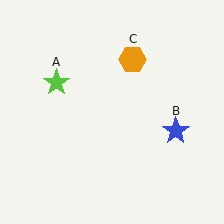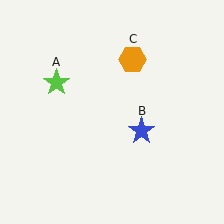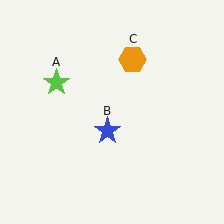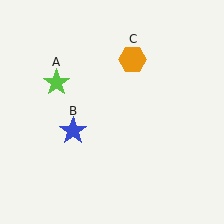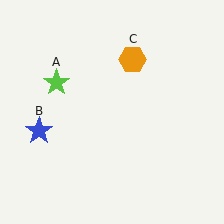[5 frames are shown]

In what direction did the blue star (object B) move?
The blue star (object B) moved left.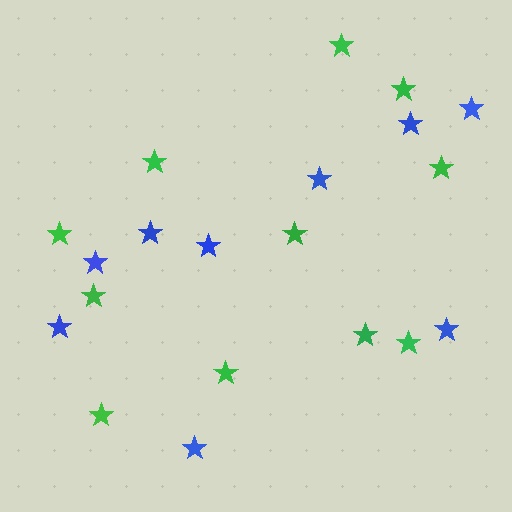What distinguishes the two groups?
There are 2 groups: one group of blue stars (9) and one group of green stars (11).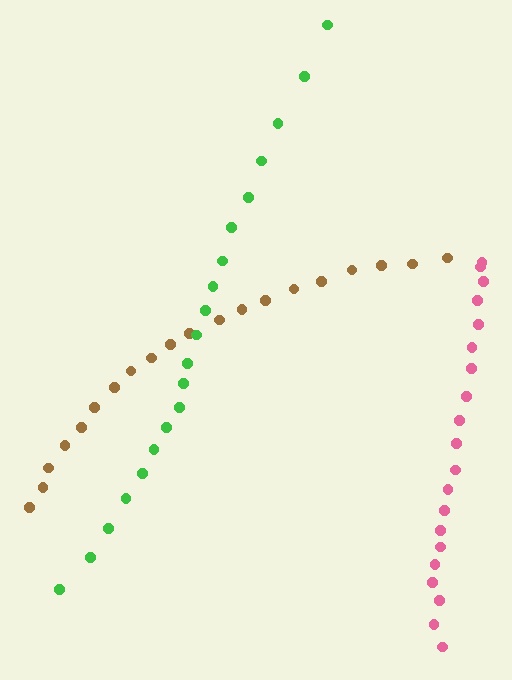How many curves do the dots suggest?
There are 3 distinct paths.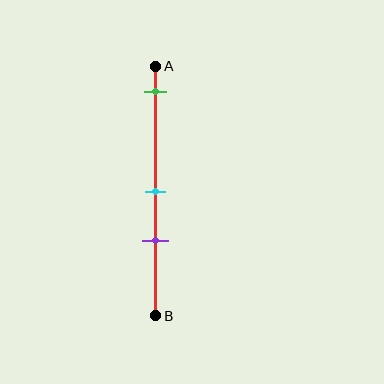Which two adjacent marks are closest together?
The cyan and purple marks are the closest adjacent pair.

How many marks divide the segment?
There are 3 marks dividing the segment.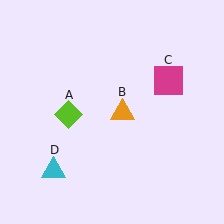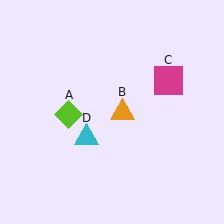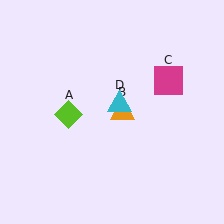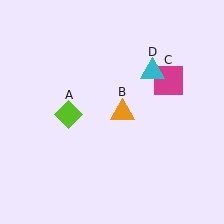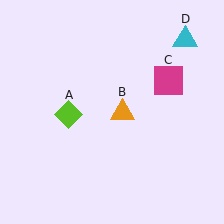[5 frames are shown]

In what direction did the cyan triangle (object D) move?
The cyan triangle (object D) moved up and to the right.